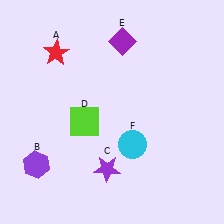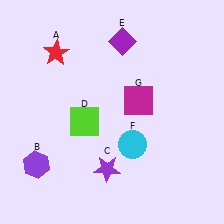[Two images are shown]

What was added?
A magenta square (G) was added in Image 2.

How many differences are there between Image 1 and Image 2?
There is 1 difference between the two images.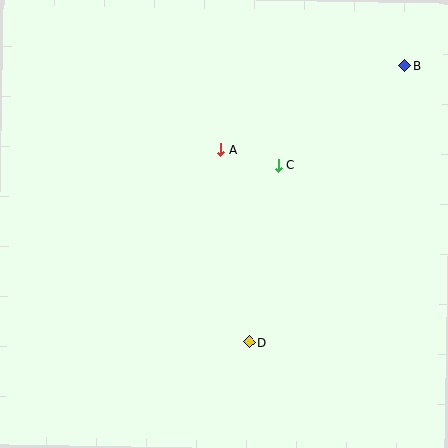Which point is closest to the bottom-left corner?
Point D is closest to the bottom-left corner.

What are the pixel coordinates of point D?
Point D is at (249, 342).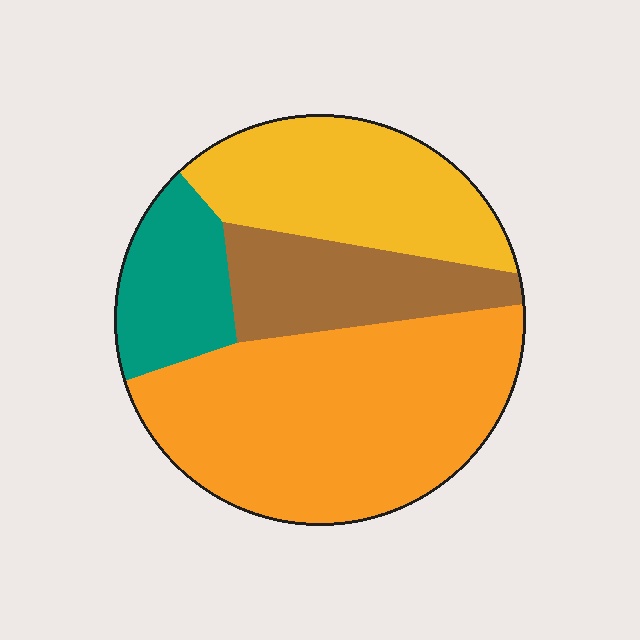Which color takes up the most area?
Orange, at roughly 45%.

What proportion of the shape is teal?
Teal takes up less than a sixth of the shape.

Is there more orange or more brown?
Orange.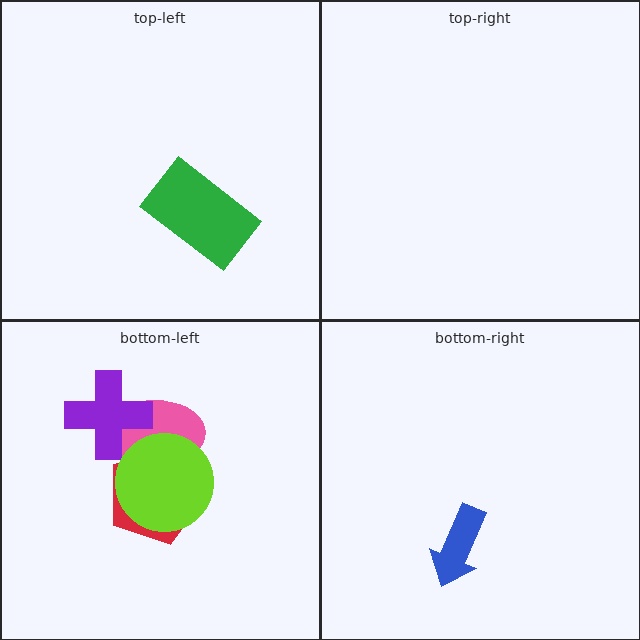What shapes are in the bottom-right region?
The blue arrow.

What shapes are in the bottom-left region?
The red pentagon, the pink ellipse, the purple cross, the lime circle.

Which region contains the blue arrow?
The bottom-right region.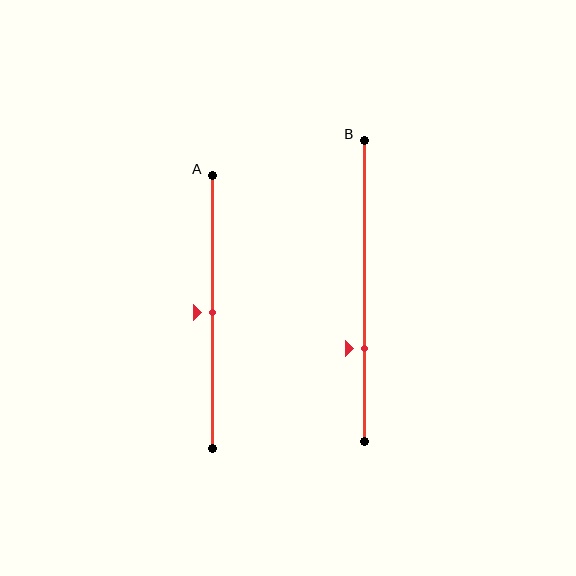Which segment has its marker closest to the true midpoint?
Segment A has its marker closest to the true midpoint.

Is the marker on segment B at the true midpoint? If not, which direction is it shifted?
No, the marker on segment B is shifted downward by about 19% of the segment length.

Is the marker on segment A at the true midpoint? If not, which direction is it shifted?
Yes, the marker on segment A is at the true midpoint.